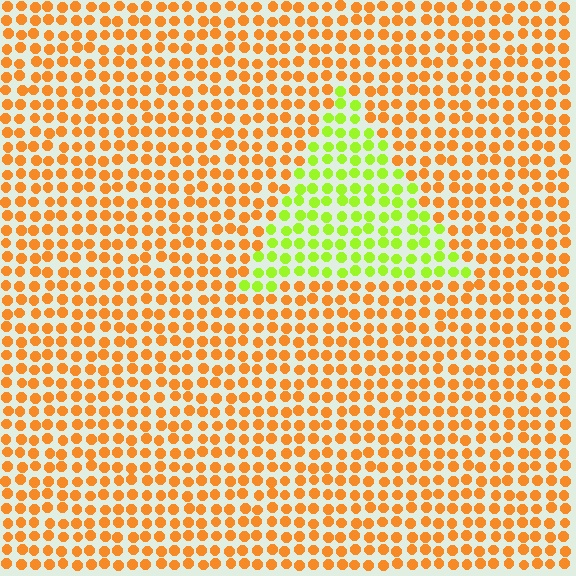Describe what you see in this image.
The image is filled with small orange elements in a uniform arrangement. A triangle-shaped region is visible where the elements are tinted to a slightly different hue, forming a subtle color boundary.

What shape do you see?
I see a triangle.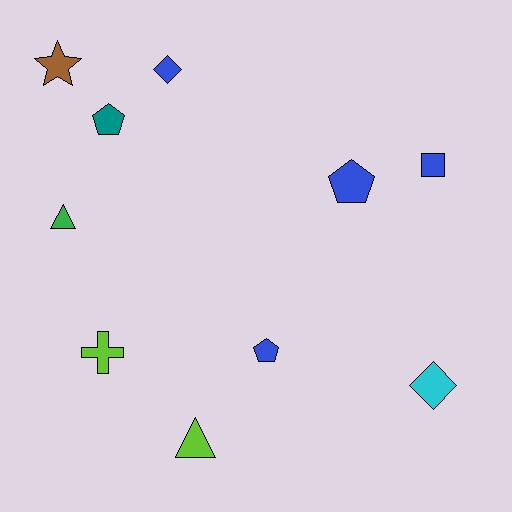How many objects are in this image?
There are 10 objects.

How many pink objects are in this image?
There are no pink objects.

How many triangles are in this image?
There are 2 triangles.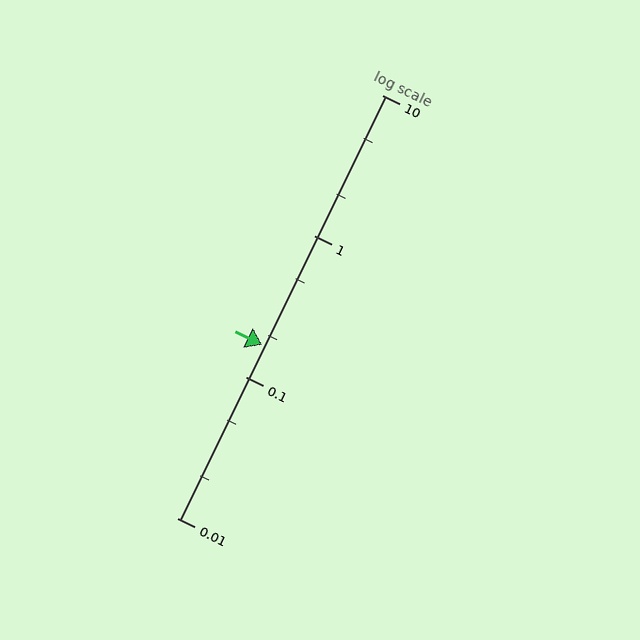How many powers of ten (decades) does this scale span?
The scale spans 3 decades, from 0.01 to 10.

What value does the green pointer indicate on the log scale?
The pointer indicates approximately 0.17.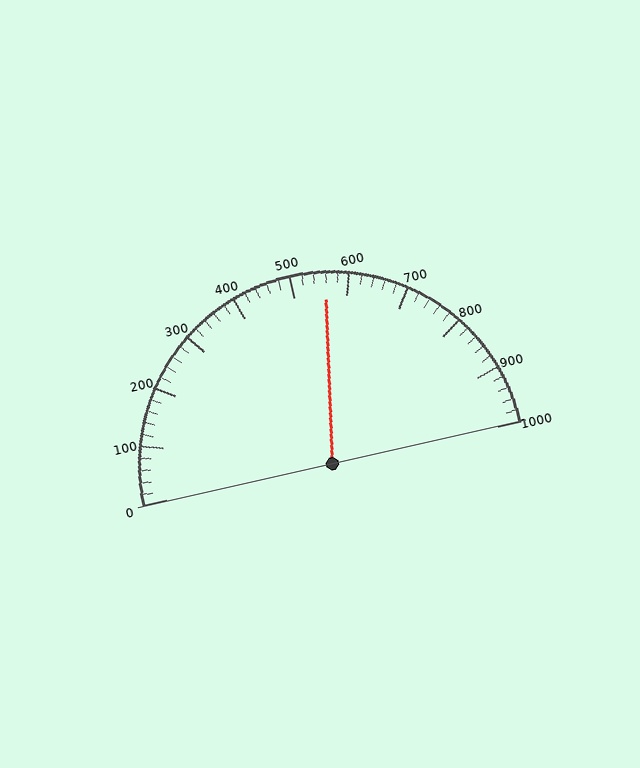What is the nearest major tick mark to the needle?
The nearest major tick mark is 600.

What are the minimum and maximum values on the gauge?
The gauge ranges from 0 to 1000.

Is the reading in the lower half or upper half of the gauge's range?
The reading is in the upper half of the range (0 to 1000).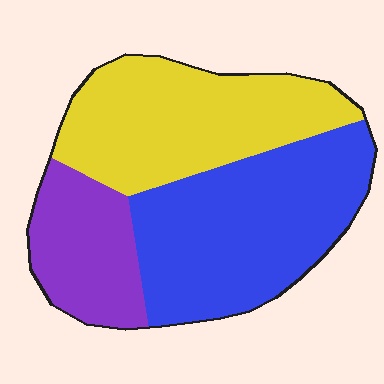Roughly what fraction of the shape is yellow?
Yellow covers around 35% of the shape.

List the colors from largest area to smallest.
From largest to smallest: blue, yellow, purple.